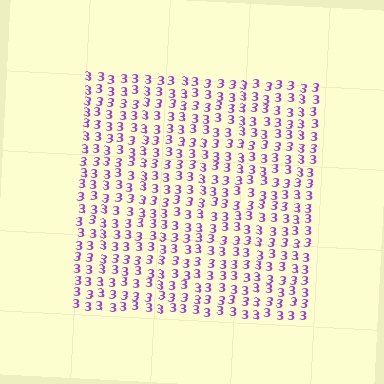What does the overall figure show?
The overall figure shows a square.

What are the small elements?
The small elements are digit 3's.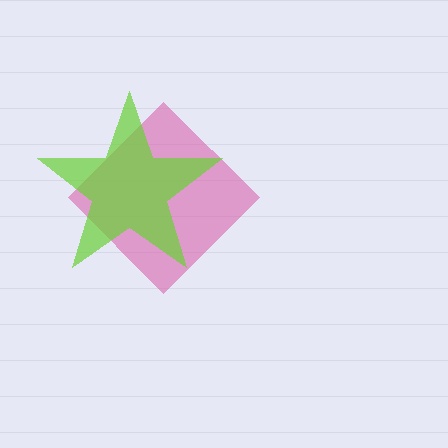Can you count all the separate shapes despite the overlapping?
Yes, there are 2 separate shapes.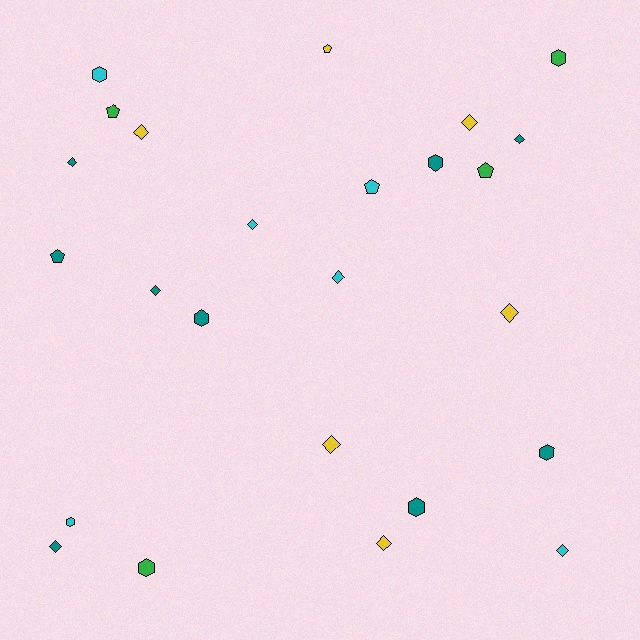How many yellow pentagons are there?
There is 1 yellow pentagon.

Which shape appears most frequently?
Diamond, with 12 objects.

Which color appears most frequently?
Teal, with 9 objects.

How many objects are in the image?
There are 25 objects.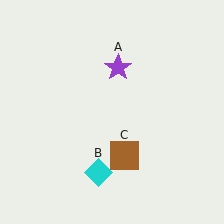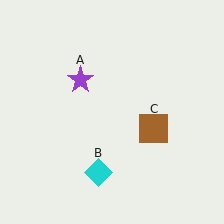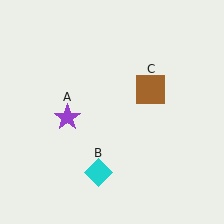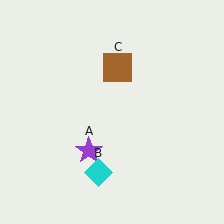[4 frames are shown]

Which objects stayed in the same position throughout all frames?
Cyan diamond (object B) remained stationary.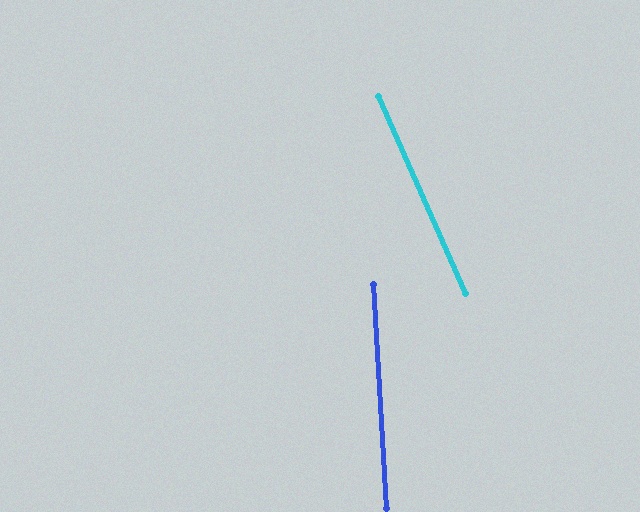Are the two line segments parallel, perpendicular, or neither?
Neither parallel nor perpendicular — they differ by about 20°.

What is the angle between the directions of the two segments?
Approximately 20 degrees.